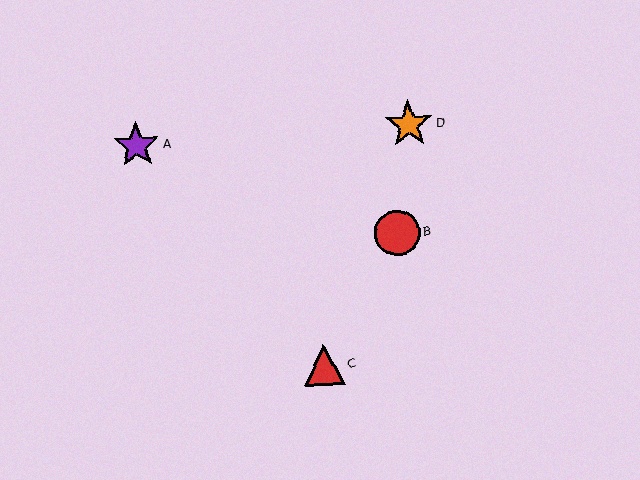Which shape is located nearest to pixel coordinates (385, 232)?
The red circle (labeled B) at (397, 233) is nearest to that location.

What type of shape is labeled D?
Shape D is an orange star.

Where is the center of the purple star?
The center of the purple star is at (136, 145).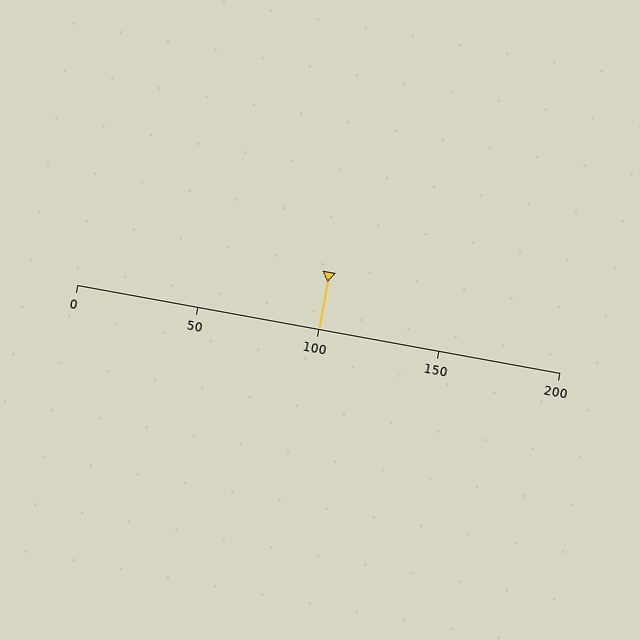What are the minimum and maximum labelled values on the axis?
The axis runs from 0 to 200.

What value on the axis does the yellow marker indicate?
The marker indicates approximately 100.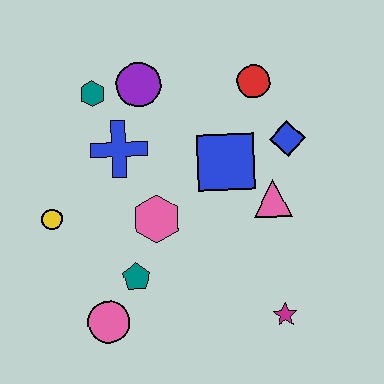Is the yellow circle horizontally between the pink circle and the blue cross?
No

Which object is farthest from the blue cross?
The magenta star is farthest from the blue cross.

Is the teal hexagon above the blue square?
Yes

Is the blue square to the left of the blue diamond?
Yes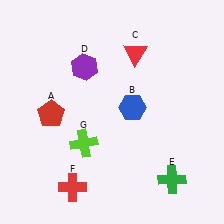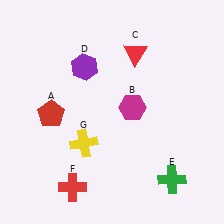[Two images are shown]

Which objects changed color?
B changed from blue to magenta. G changed from lime to yellow.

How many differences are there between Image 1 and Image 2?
There are 2 differences between the two images.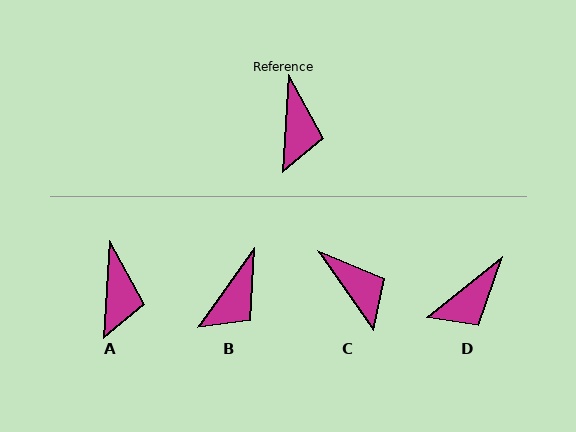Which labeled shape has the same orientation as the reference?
A.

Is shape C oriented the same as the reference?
No, it is off by about 39 degrees.